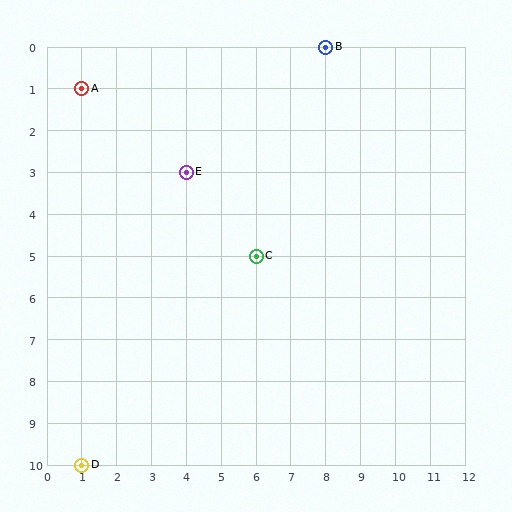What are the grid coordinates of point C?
Point C is at grid coordinates (6, 5).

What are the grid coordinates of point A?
Point A is at grid coordinates (1, 1).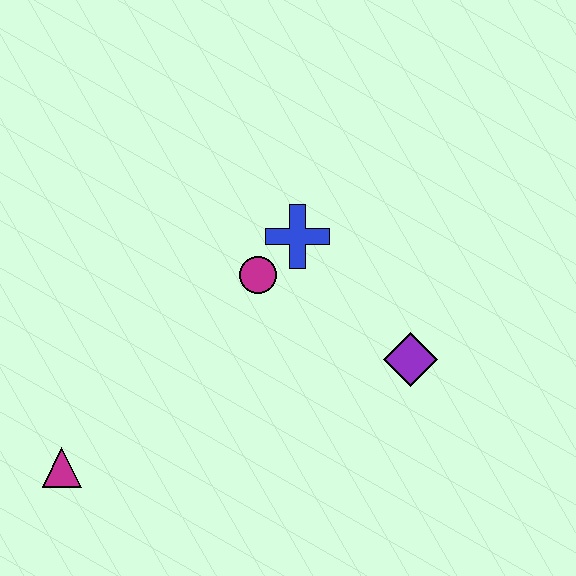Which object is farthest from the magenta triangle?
The purple diamond is farthest from the magenta triangle.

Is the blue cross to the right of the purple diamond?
No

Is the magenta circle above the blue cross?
No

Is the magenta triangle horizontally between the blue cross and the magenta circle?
No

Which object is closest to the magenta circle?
The blue cross is closest to the magenta circle.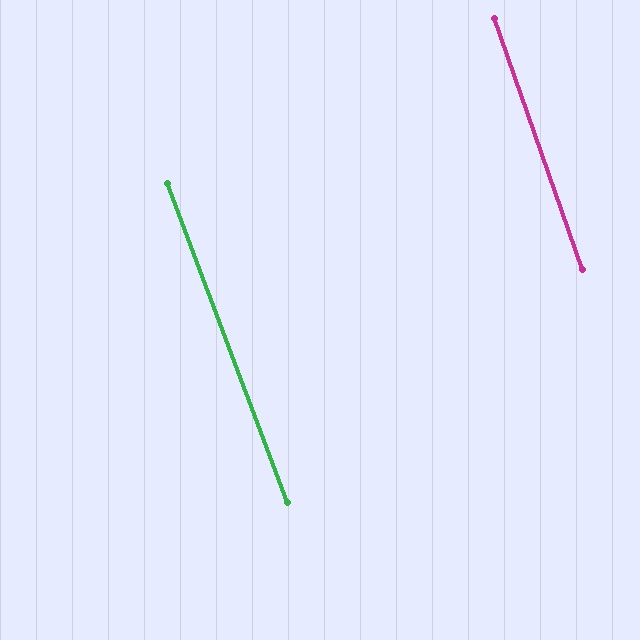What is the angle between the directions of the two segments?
Approximately 1 degree.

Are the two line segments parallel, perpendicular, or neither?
Parallel — their directions differ by only 1.3°.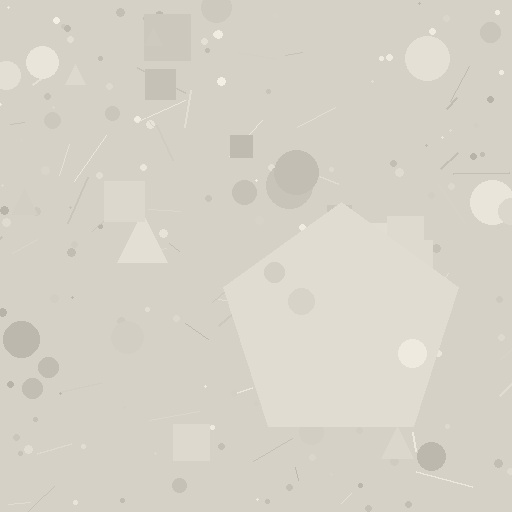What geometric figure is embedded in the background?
A pentagon is embedded in the background.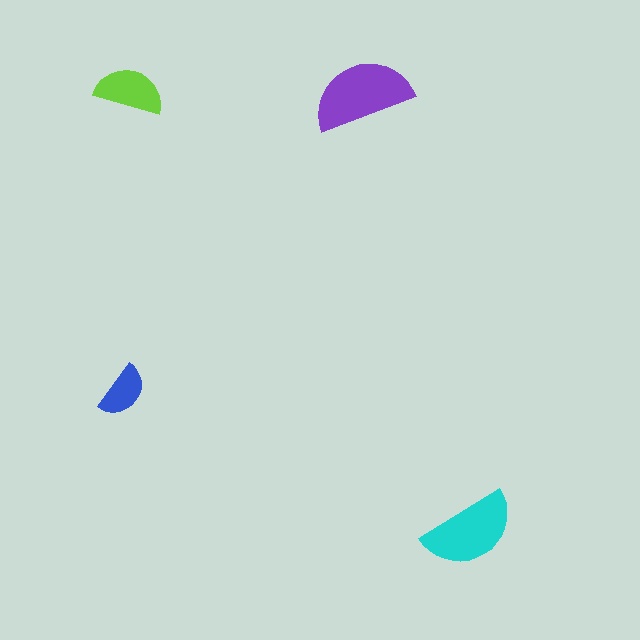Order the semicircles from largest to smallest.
the purple one, the cyan one, the lime one, the blue one.